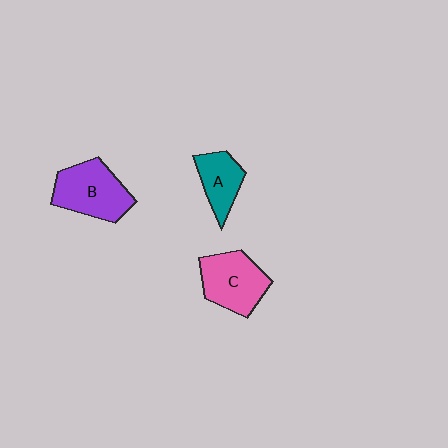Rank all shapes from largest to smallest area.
From largest to smallest: B (purple), C (pink), A (teal).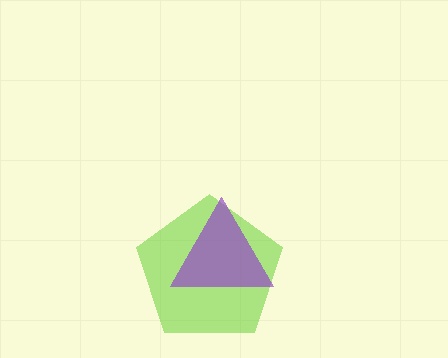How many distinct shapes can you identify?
There are 2 distinct shapes: a lime pentagon, a purple triangle.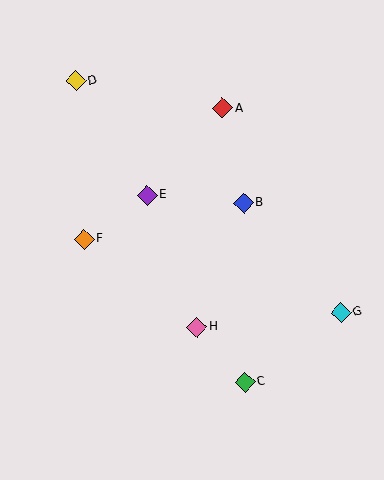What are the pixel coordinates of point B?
Point B is at (244, 203).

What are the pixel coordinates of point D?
Point D is at (76, 81).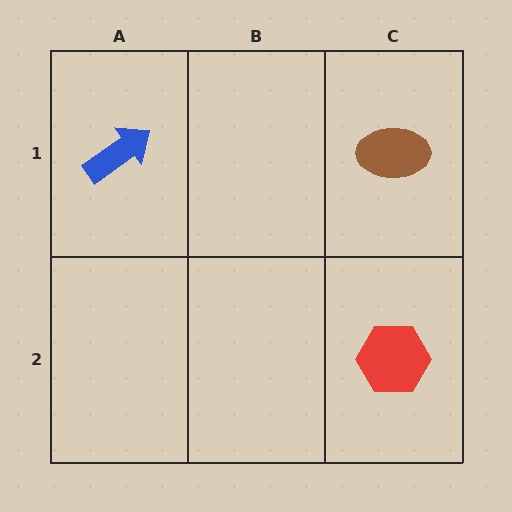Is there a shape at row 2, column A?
No, that cell is empty.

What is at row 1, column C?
A brown ellipse.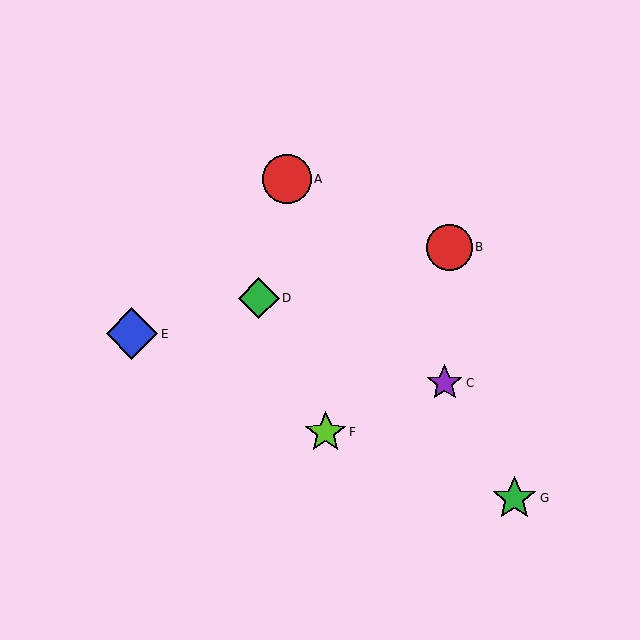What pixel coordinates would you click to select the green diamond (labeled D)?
Click at (259, 298) to select the green diamond D.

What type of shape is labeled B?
Shape B is a red circle.